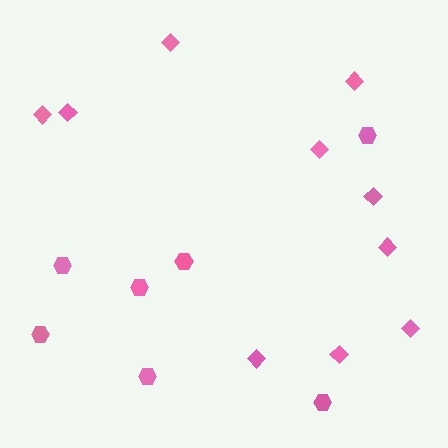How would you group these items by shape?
There are 2 groups: one group of hexagons (7) and one group of diamonds (10).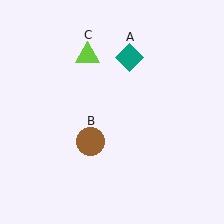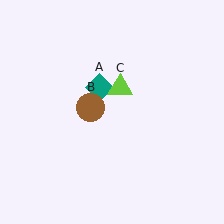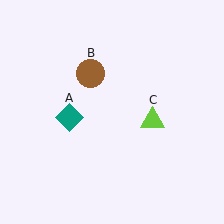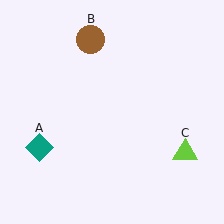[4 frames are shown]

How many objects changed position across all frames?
3 objects changed position: teal diamond (object A), brown circle (object B), lime triangle (object C).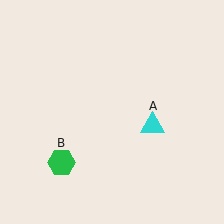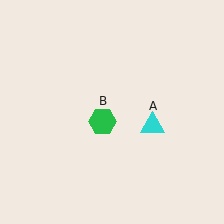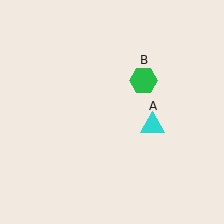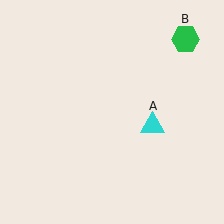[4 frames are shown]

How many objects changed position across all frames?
1 object changed position: green hexagon (object B).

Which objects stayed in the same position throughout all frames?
Cyan triangle (object A) remained stationary.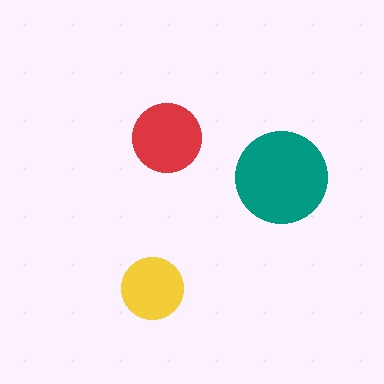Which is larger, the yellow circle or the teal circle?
The teal one.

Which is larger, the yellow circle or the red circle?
The red one.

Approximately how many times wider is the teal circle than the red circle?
About 1.5 times wider.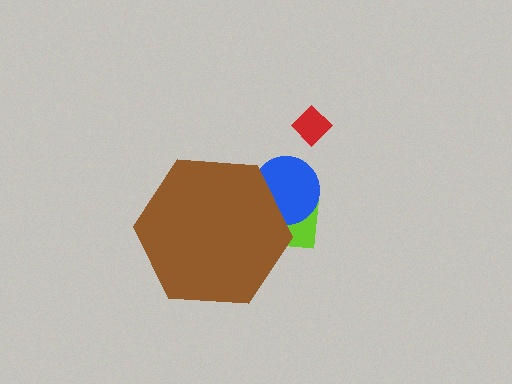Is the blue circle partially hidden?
Yes, the blue circle is partially hidden behind the brown hexagon.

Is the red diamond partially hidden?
No, the red diamond is fully visible.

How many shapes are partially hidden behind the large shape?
2 shapes are partially hidden.